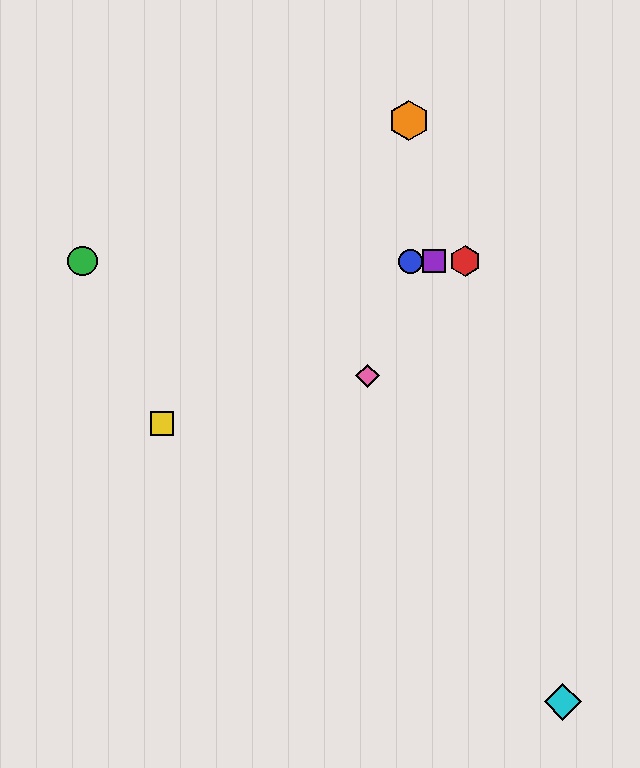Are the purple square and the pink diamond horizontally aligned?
No, the purple square is at y≈261 and the pink diamond is at y≈376.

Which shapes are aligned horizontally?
The red hexagon, the blue circle, the green circle, the purple square are aligned horizontally.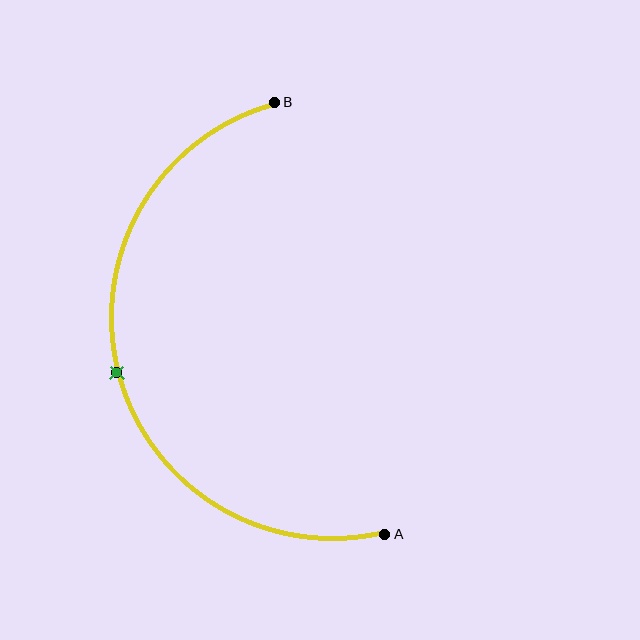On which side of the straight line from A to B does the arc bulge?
The arc bulges to the left of the straight line connecting A and B.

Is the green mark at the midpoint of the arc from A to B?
Yes. The green mark lies on the arc at equal arc-length from both A and B — it is the arc midpoint.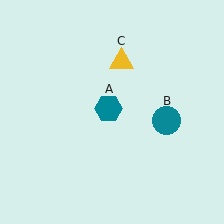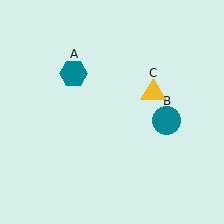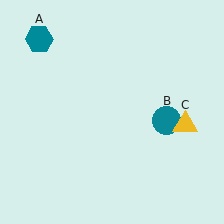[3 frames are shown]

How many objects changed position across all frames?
2 objects changed position: teal hexagon (object A), yellow triangle (object C).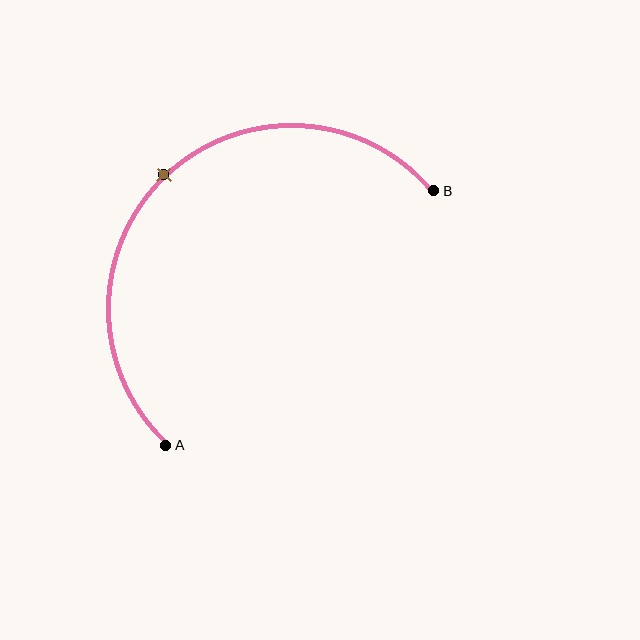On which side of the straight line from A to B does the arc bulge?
The arc bulges above and to the left of the straight line connecting A and B.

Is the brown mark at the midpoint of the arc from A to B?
Yes. The brown mark lies on the arc at equal arc-length from both A and B — it is the arc midpoint.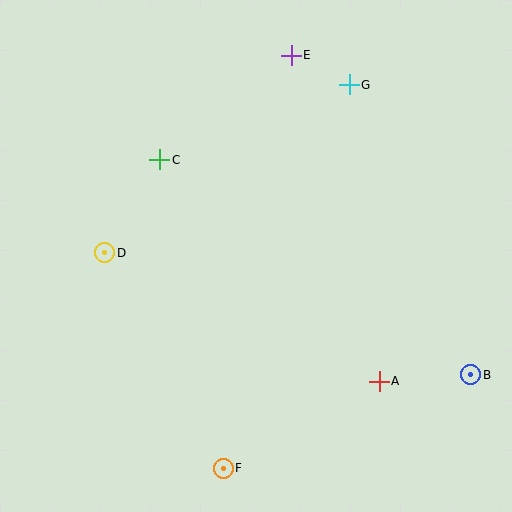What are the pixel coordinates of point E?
Point E is at (291, 55).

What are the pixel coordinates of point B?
Point B is at (471, 375).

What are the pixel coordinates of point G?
Point G is at (349, 85).